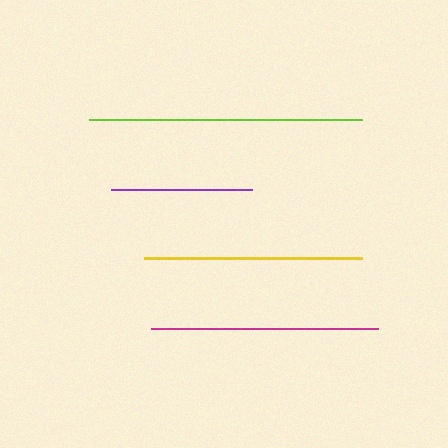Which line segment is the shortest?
The purple line is the shortest at approximately 141 pixels.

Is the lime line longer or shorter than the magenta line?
The lime line is longer than the magenta line.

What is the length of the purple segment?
The purple segment is approximately 141 pixels long.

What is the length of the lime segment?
The lime segment is approximately 273 pixels long.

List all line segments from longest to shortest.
From longest to shortest: lime, magenta, yellow, purple.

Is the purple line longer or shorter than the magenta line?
The magenta line is longer than the purple line.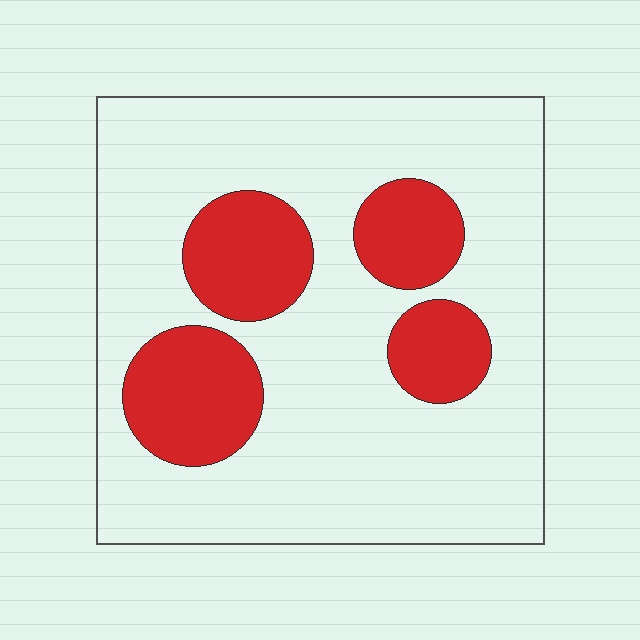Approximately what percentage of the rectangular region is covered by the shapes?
Approximately 25%.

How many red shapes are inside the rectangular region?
4.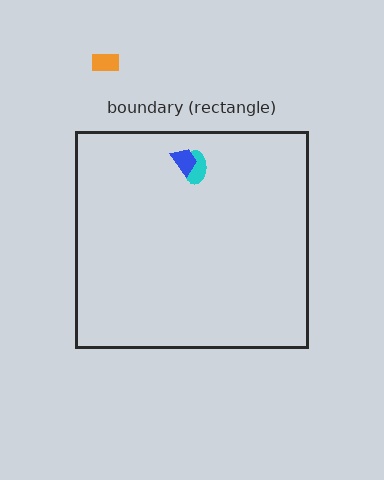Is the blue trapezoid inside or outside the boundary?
Inside.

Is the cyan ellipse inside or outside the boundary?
Inside.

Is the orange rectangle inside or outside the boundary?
Outside.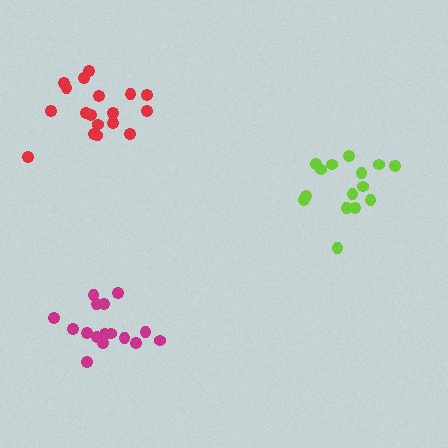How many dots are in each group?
Group 1: 15 dots, Group 2: 16 dots, Group 3: 18 dots (49 total).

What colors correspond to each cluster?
The clusters are colored: lime, magenta, red.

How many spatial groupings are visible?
There are 3 spatial groupings.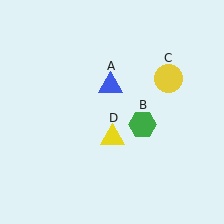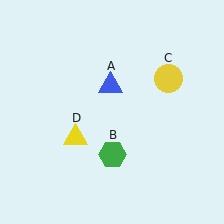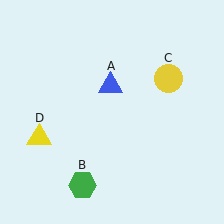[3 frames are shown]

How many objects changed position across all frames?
2 objects changed position: green hexagon (object B), yellow triangle (object D).